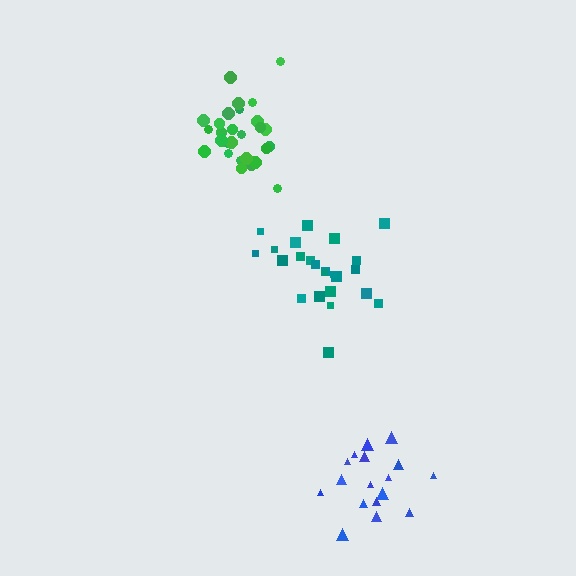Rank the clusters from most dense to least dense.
green, teal, blue.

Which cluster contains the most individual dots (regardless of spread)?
Green (29).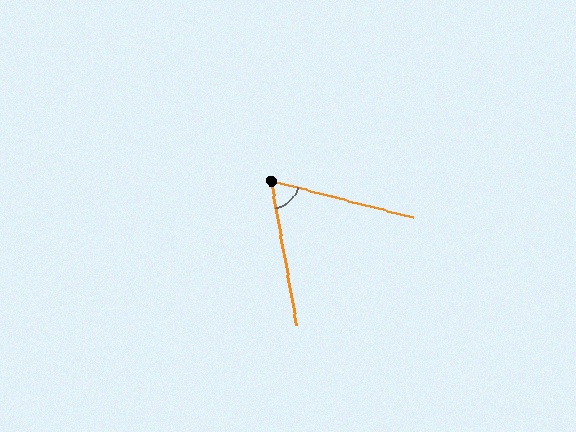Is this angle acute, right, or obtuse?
It is acute.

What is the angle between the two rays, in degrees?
Approximately 66 degrees.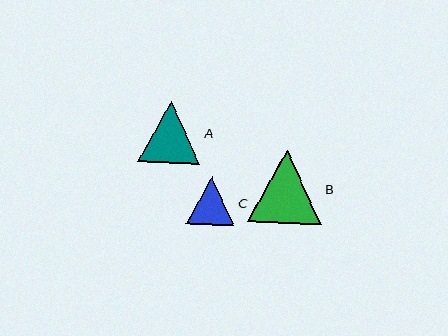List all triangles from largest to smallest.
From largest to smallest: B, A, C.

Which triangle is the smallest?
Triangle C is the smallest with a size of approximately 48 pixels.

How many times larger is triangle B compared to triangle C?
Triangle B is approximately 1.5 times the size of triangle C.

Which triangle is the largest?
Triangle B is the largest with a size of approximately 73 pixels.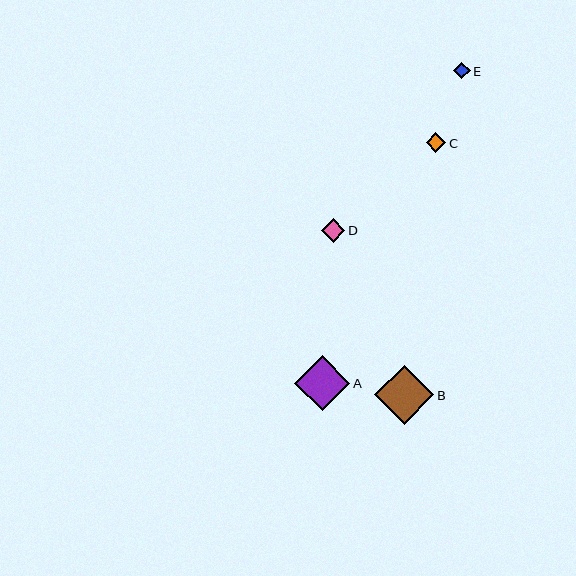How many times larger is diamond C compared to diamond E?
Diamond C is approximately 1.2 times the size of diamond E.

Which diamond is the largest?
Diamond B is the largest with a size of approximately 60 pixels.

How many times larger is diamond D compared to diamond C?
Diamond D is approximately 1.2 times the size of diamond C.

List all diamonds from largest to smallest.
From largest to smallest: B, A, D, C, E.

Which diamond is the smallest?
Diamond E is the smallest with a size of approximately 16 pixels.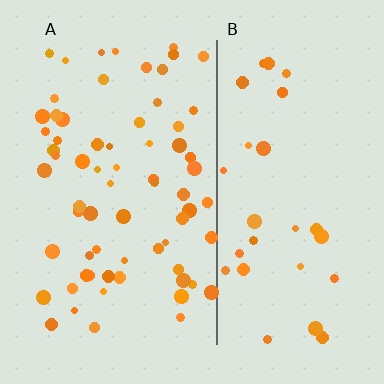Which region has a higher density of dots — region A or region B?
A (the left).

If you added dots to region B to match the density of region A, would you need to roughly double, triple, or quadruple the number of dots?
Approximately double.